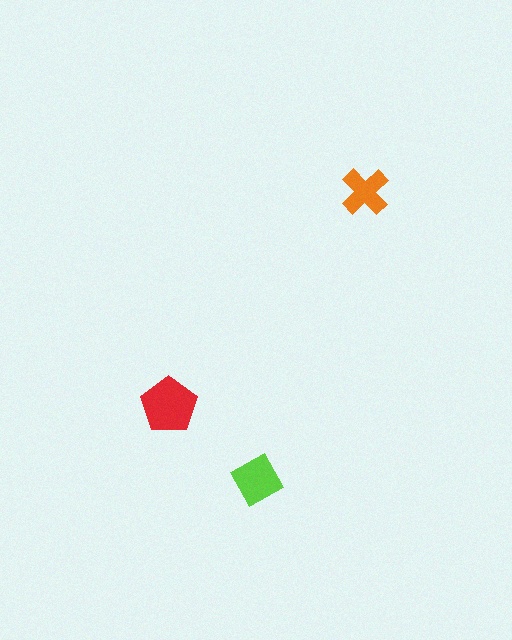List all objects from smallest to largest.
The orange cross, the lime square, the red pentagon.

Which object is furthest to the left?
The red pentagon is leftmost.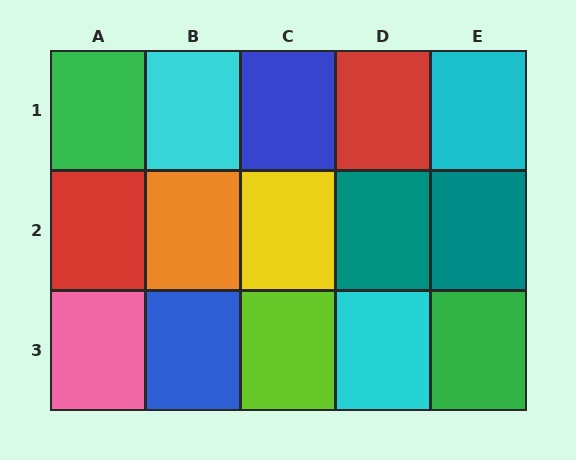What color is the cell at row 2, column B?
Orange.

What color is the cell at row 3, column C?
Lime.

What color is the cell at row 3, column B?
Blue.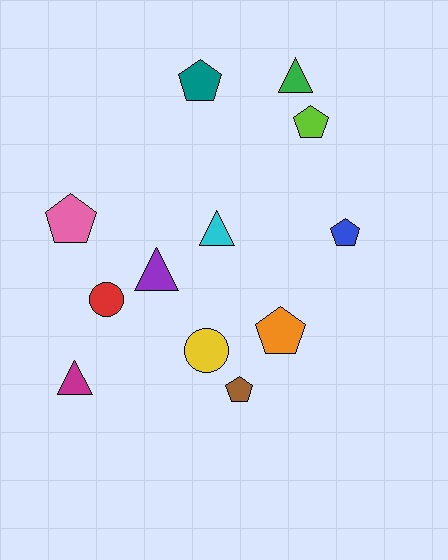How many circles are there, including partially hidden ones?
There are 2 circles.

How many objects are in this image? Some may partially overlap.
There are 12 objects.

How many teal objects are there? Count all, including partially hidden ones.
There is 1 teal object.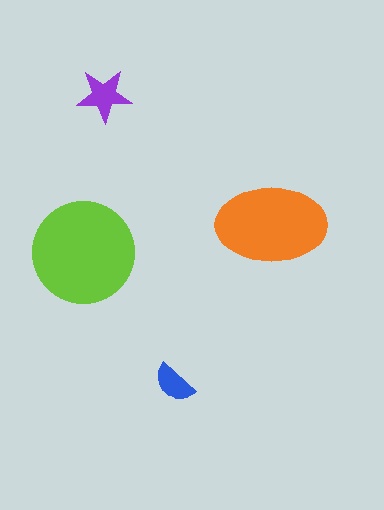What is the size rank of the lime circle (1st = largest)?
1st.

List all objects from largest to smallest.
The lime circle, the orange ellipse, the purple star, the blue semicircle.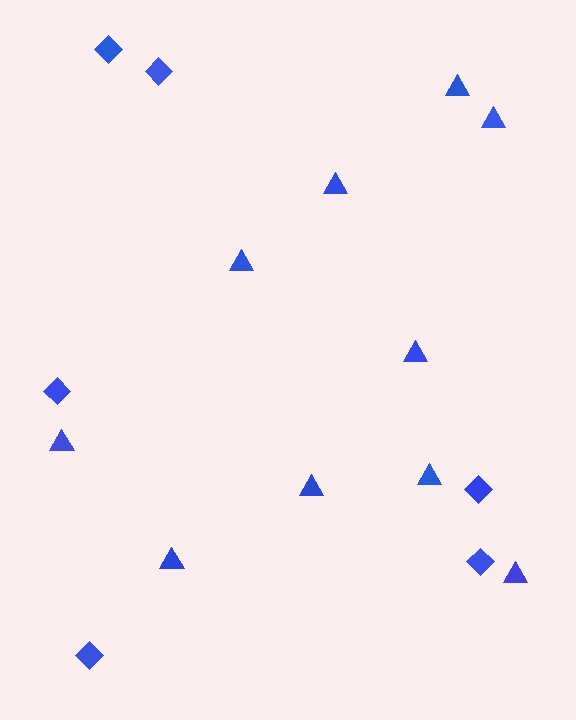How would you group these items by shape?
There are 2 groups: one group of triangles (10) and one group of diamonds (6).